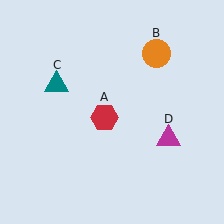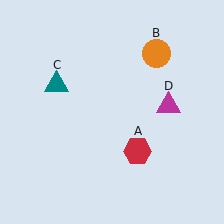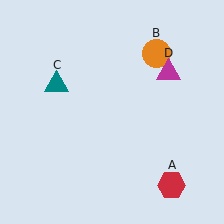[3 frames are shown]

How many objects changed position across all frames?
2 objects changed position: red hexagon (object A), magenta triangle (object D).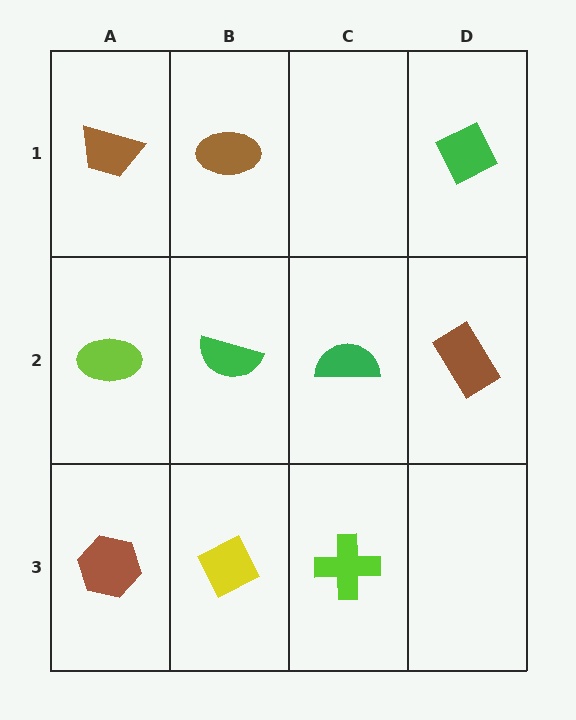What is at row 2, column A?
A lime ellipse.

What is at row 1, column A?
A brown trapezoid.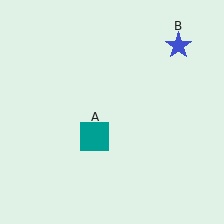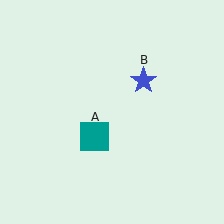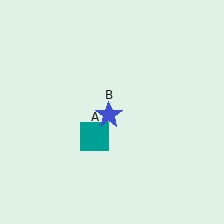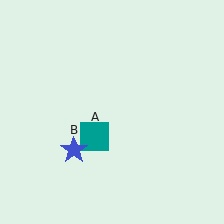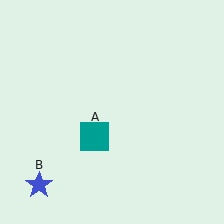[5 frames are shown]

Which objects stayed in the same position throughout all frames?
Teal square (object A) remained stationary.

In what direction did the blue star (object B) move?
The blue star (object B) moved down and to the left.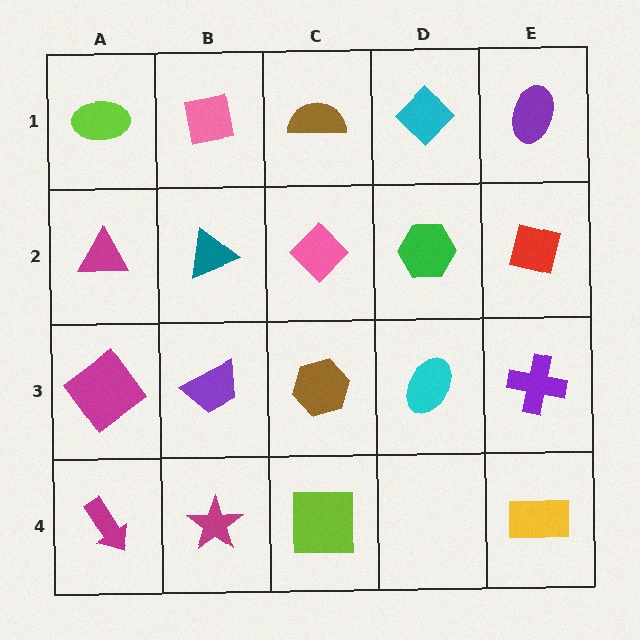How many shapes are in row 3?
5 shapes.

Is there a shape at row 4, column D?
No, that cell is empty.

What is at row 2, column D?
A green hexagon.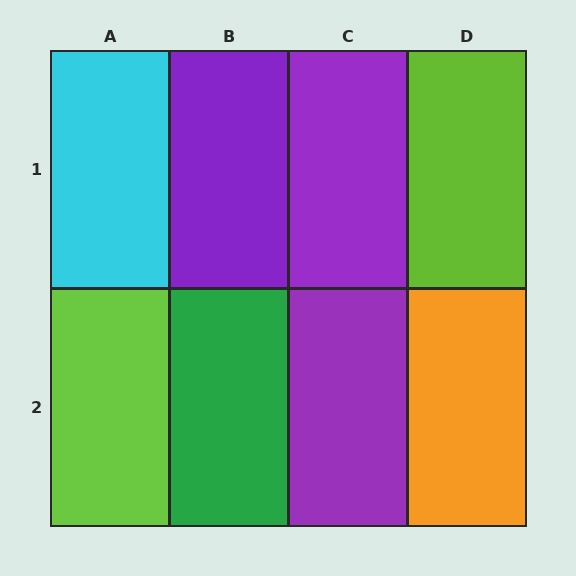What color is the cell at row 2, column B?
Green.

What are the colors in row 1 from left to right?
Cyan, purple, purple, lime.